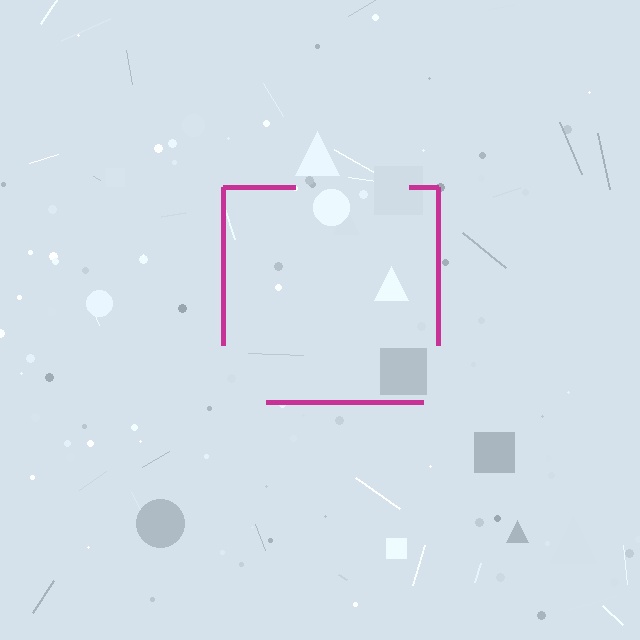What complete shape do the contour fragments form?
The contour fragments form a square.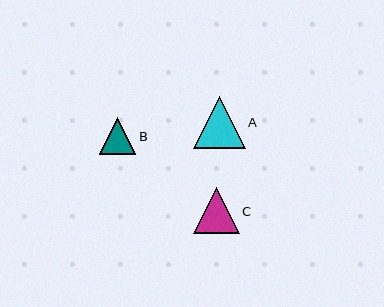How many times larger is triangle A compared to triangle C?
Triangle A is approximately 1.1 times the size of triangle C.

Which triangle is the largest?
Triangle A is the largest with a size of approximately 52 pixels.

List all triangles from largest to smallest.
From largest to smallest: A, C, B.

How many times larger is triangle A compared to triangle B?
Triangle A is approximately 1.4 times the size of triangle B.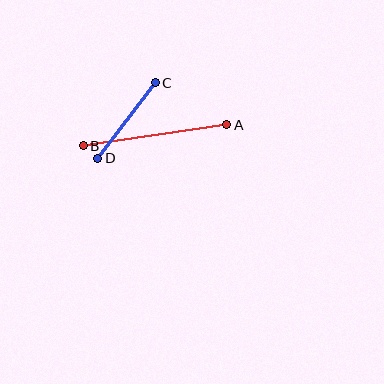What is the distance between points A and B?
The distance is approximately 145 pixels.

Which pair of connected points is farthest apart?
Points A and B are farthest apart.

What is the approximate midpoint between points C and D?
The midpoint is at approximately (126, 120) pixels.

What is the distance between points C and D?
The distance is approximately 95 pixels.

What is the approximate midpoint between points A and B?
The midpoint is at approximately (155, 135) pixels.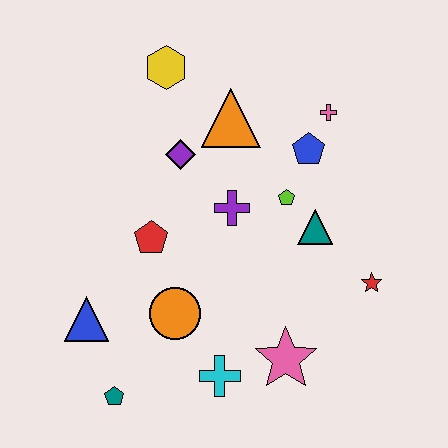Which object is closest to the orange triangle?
The purple diamond is closest to the orange triangle.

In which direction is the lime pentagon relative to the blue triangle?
The lime pentagon is to the right of the blue triangle.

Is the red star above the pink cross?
No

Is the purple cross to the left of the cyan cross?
No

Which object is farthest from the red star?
The yellow hexagon is farthest from the red star.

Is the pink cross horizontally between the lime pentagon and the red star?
Yes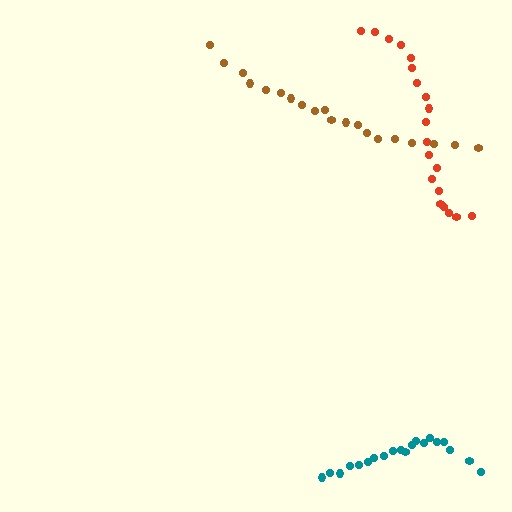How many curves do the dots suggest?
There are 3 distinct paths.